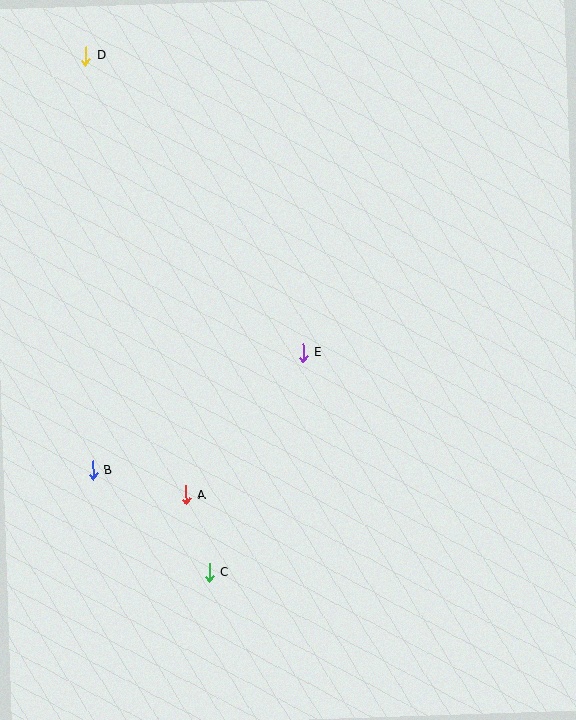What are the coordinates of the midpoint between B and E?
The midpoint between B and E is at (198, 411).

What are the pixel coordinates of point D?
Point D is at (86, 56).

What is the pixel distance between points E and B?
The distance between E and B is 240 pixels.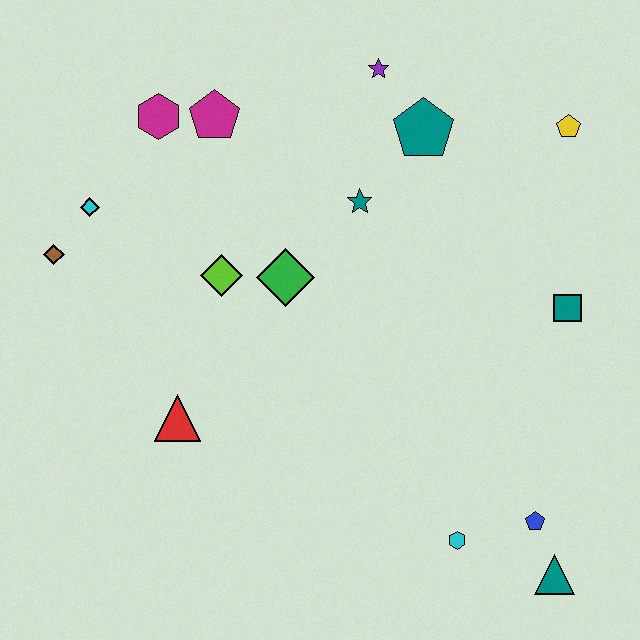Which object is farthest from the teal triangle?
The magenta hexagon is farthest from the teal triangle.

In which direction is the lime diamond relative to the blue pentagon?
The lime diamond is to the left of the blue pentagon.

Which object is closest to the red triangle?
The lime diamond is closest to the red triangle.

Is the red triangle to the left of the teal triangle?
Yes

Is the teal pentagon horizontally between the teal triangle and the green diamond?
Yes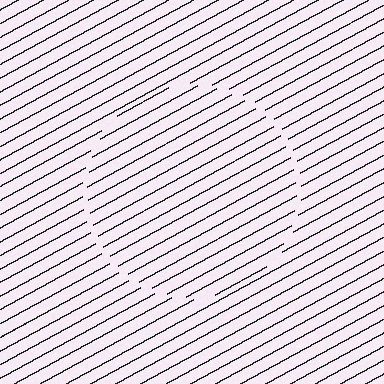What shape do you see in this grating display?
An illusory circle. The interior of the shape contains the same grating, shifted by half a period — the contour is defined by the phase discontinuity where line-ends from the inner and outer gratings abut.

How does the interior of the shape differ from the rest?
The interior of the shape contains the same grating, shifted by half a period — the contour is defined by the phase discontinuity where line-ends from the inner and outer gratings abut.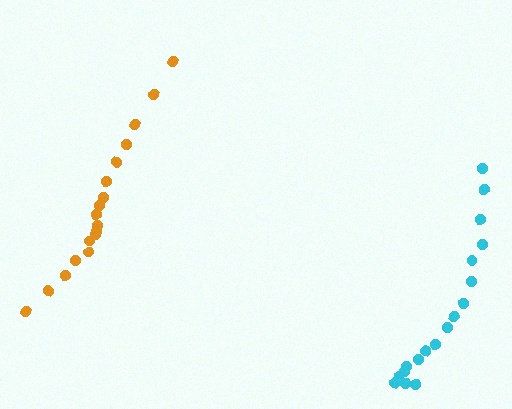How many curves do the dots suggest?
There are 2 distinct paths.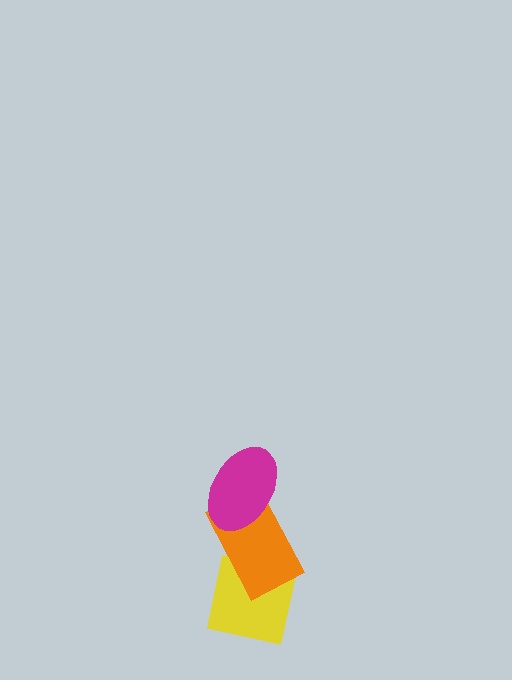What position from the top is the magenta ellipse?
The magenta ellipse is 1st from the top.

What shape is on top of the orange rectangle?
The magenta ellipse is on top of the orange rectangle.